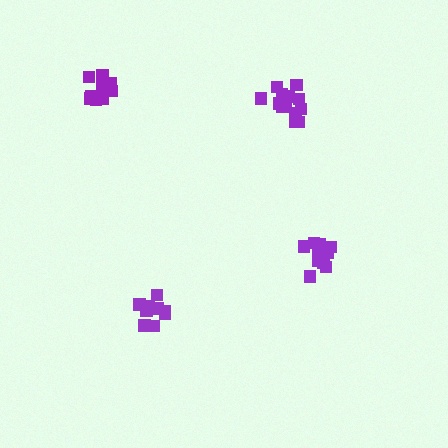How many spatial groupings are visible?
There are 4 spatial groupings.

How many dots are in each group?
Group 1: 9 dots, Group 2: 13 dots, Group 3: 11 dots, Group 4: 10 dots (43 total).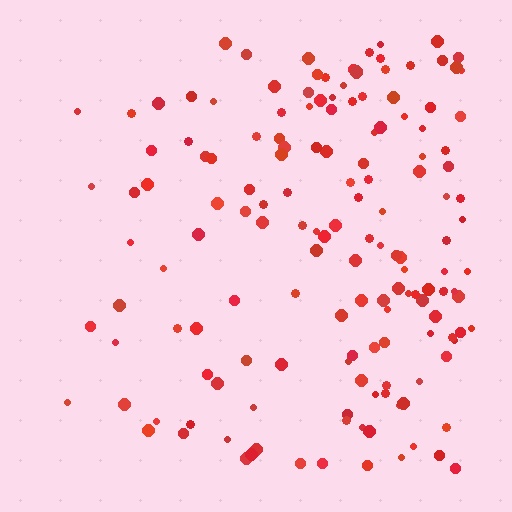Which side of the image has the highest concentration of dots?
The right.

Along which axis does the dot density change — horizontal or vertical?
Horizontal.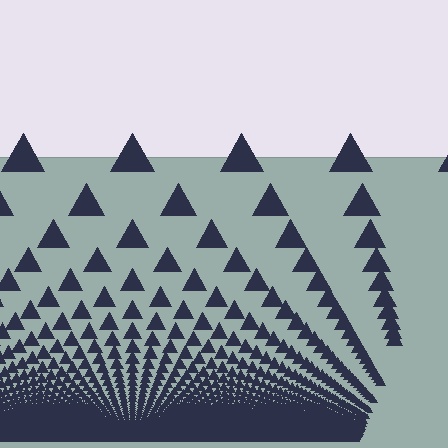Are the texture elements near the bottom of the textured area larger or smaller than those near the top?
Smaller. The gradient is inverted — elements near the bottom are smaller and denser.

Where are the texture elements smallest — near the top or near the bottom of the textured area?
Near the bottom.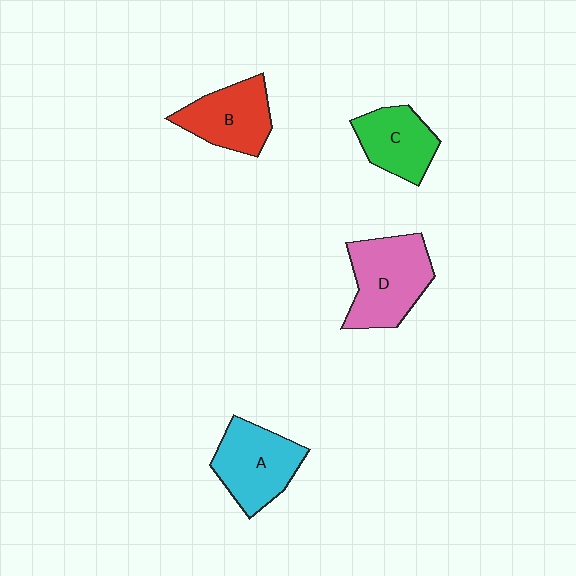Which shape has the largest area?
Shape D (pink).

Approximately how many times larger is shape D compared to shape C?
Approximately 1.4 times.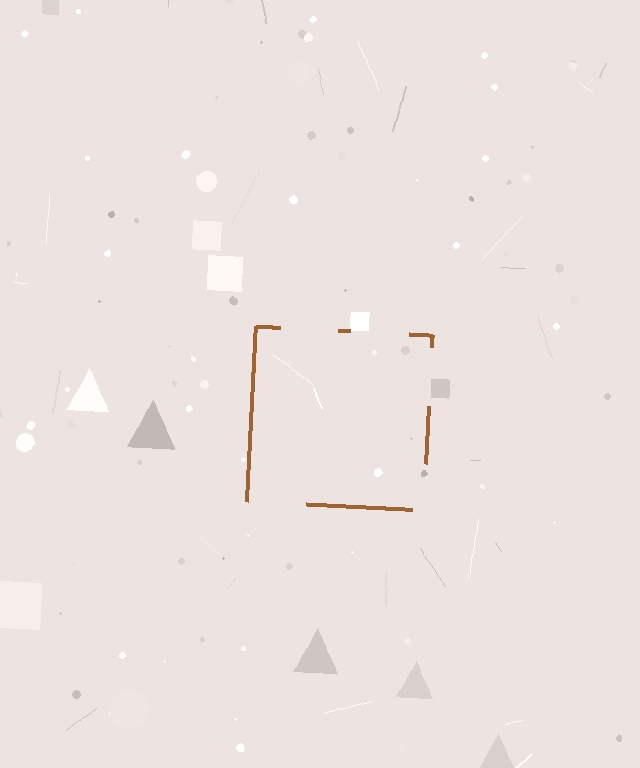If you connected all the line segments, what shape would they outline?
They would outline a square.